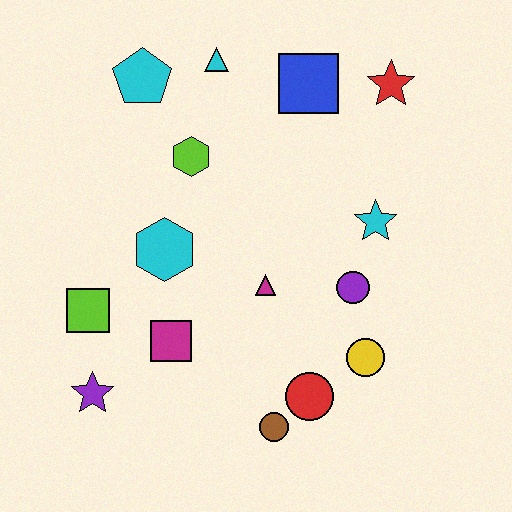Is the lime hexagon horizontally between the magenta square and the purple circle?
Yes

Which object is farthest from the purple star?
The red star is farthest from the purple star.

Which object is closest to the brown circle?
The red circle is closest to the brown circle.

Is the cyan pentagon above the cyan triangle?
No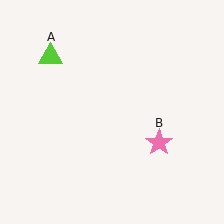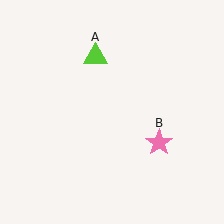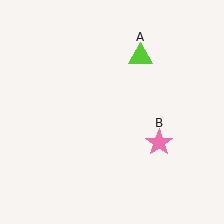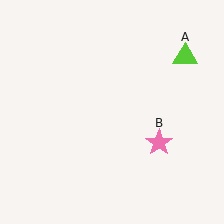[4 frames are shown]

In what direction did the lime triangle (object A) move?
The lime triangle (object A) moved right.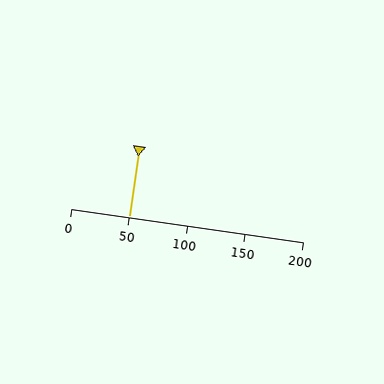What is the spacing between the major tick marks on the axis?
The major ticks are spaced 50 apart.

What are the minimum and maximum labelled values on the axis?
The axis runs from 0 to 200.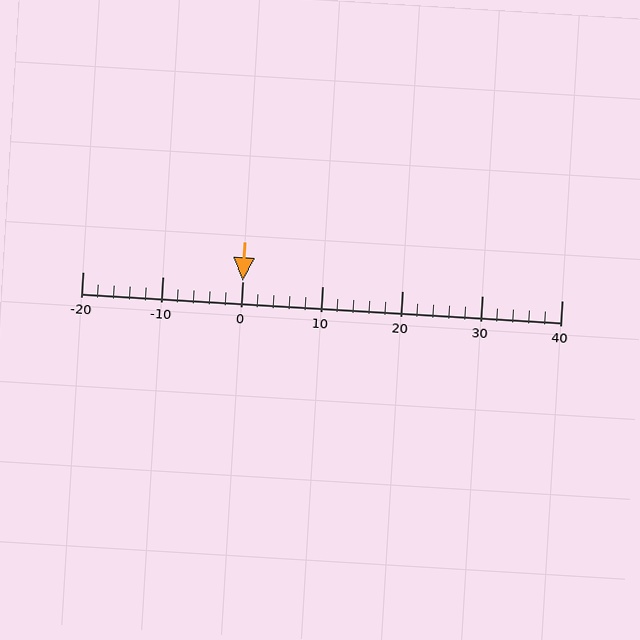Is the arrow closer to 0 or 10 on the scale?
The arrow is closer to 0.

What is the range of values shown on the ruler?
The ruler shows values from -20 to 40.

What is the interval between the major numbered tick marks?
The major tick marks are spaced 10 units apart.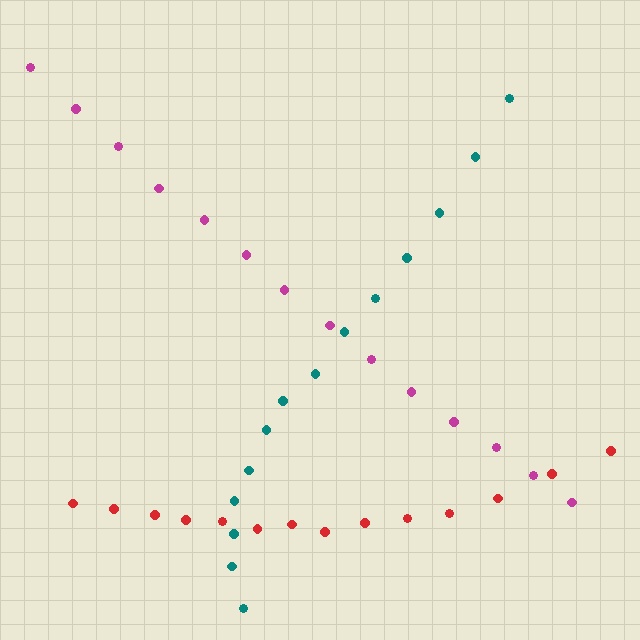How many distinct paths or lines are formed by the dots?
There are 3 distinct paths.